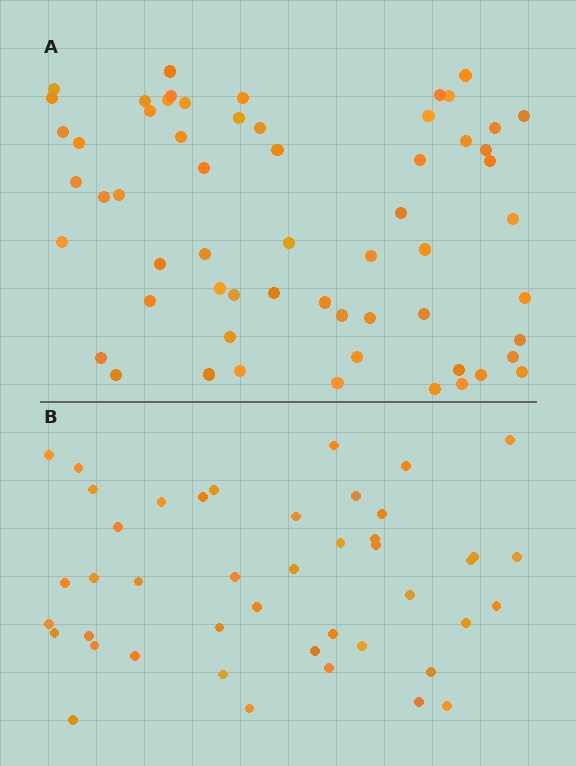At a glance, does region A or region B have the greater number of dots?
Region A (the top region) has more dots.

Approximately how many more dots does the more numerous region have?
Region A has approximately 15 more dots than region B.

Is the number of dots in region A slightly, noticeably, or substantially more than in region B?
Region A has noticeably more, but not dramatically so. The ratio is roughly 1.4 to 1.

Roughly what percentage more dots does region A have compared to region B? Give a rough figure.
About 35% more.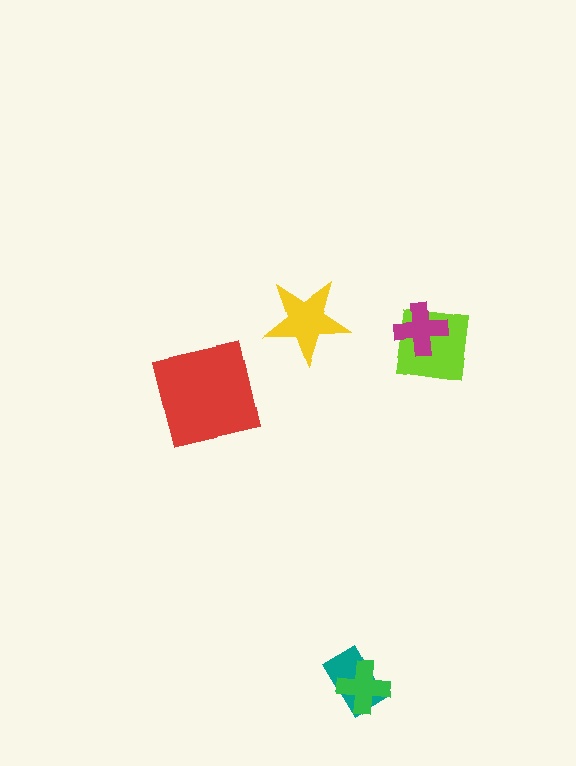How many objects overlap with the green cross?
1 object overlaps with the green cross.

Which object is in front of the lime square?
The magenta cross is in front of the lime square.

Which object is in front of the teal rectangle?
The green cross is in front of the teal rectangle.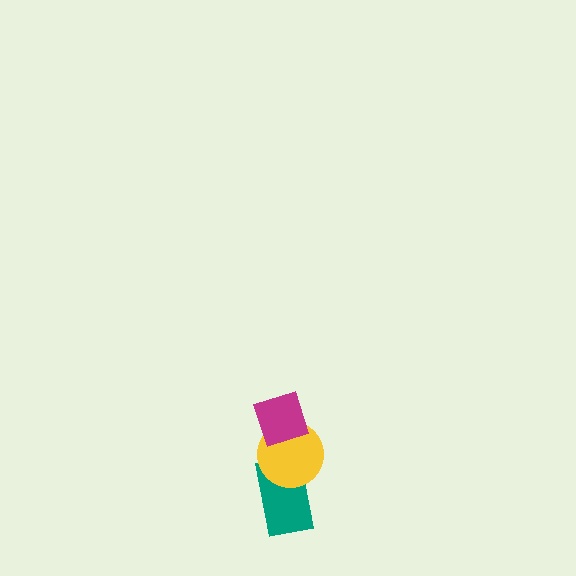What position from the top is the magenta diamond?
The magenta diamond is 1st from the top.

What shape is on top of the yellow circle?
The magenta diamond is on top of the yellow circle.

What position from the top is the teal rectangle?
The teal rectangle is 3rd from the top.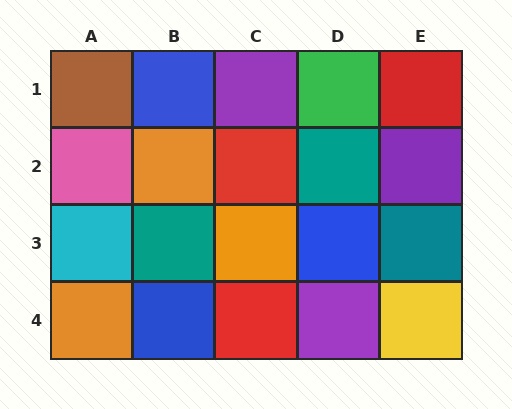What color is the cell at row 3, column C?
Orange.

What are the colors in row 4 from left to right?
Orange, blue, red, purple, yellow.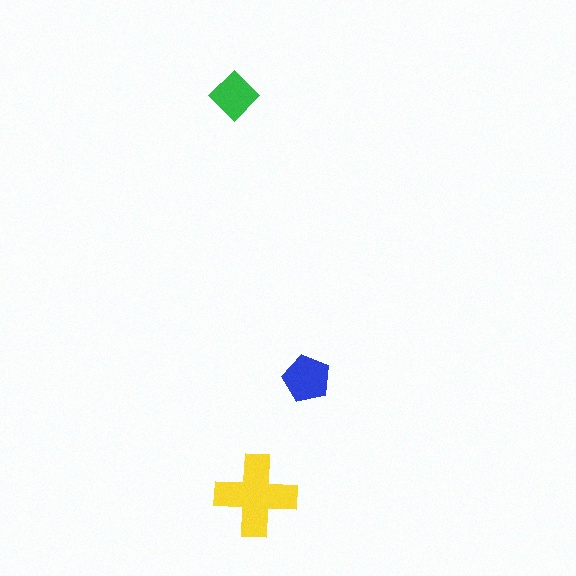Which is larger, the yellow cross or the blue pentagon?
The yellow cross.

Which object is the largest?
The yellow cross.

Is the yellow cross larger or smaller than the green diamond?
Larger.